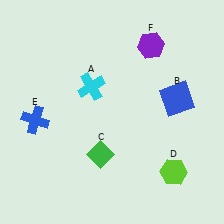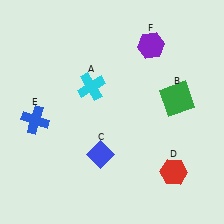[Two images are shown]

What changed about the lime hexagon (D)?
In Image 1, D is lime. In Image 2, it changed to red.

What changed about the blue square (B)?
In Image 1, B is blue. In Image 2, it changed to green.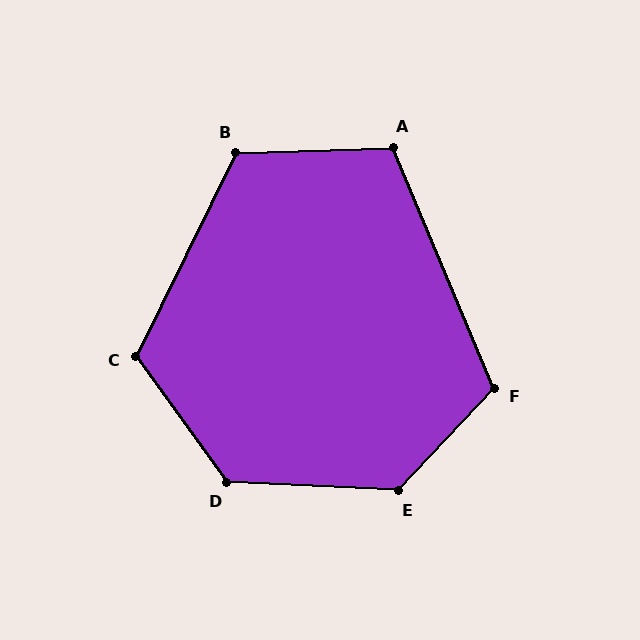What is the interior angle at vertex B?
Approximately 118 degrees (obtuse).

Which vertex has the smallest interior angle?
A, at approximately 111 degrees.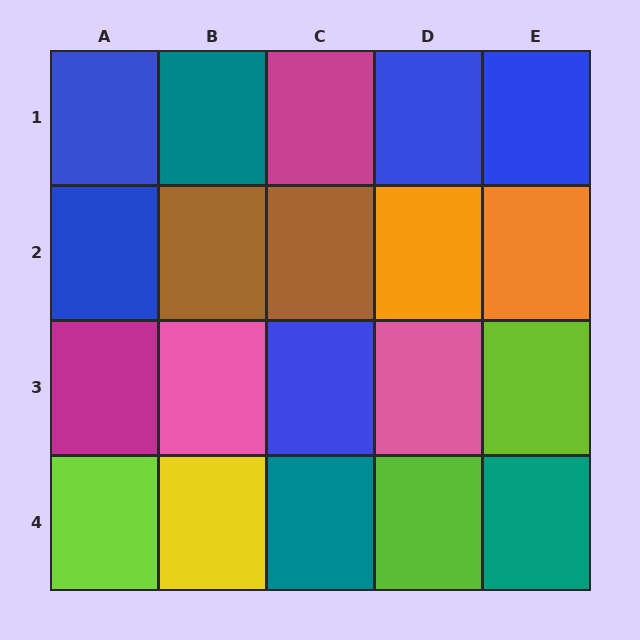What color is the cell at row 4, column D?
Lime.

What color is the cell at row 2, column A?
Blue.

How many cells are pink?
2 cells are pink.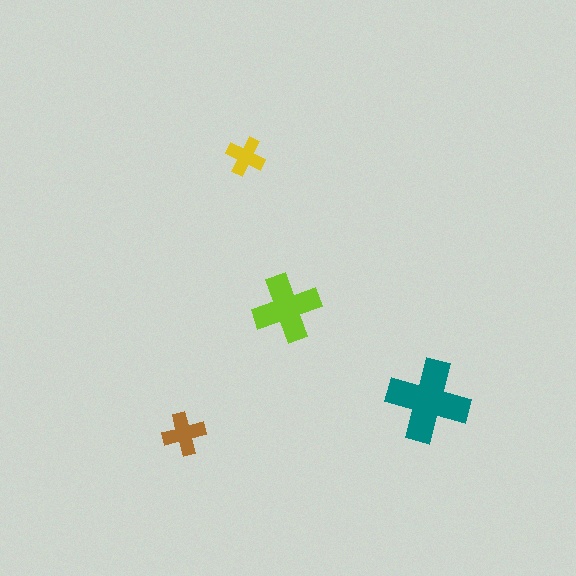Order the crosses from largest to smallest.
the teal one, the lime one, the brown one, the yellow one.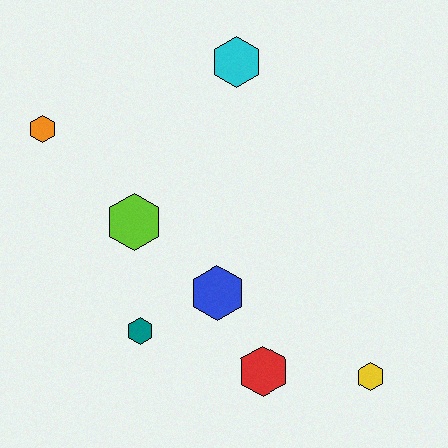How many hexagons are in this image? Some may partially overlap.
There are 7 hexagons.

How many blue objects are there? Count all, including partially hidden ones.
There is 1 blue object.